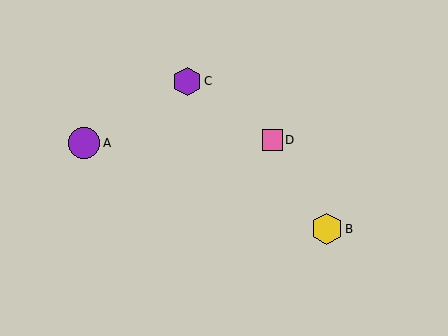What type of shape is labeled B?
Shape B is a yellow hexagon.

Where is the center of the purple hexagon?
The center of the purple hexagon is at (187, 81).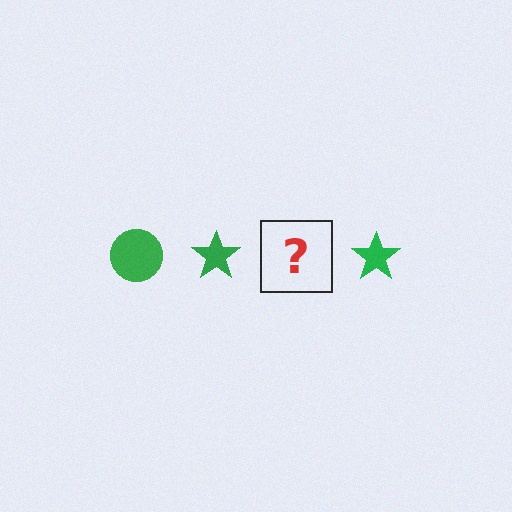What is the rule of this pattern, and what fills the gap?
The rule is that the pattern cycles through circle, star shapes in green. The gap should be filled with a green circle.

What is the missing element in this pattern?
The missing element is a green circle.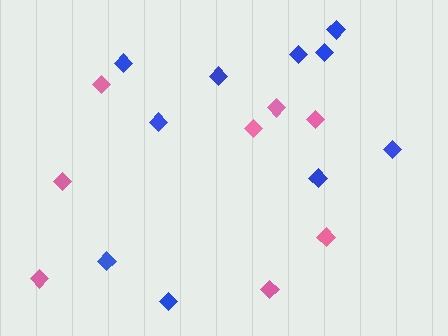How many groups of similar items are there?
There are 2 groups: one group of blue diamonds (10) and one group of pink diamonds (8).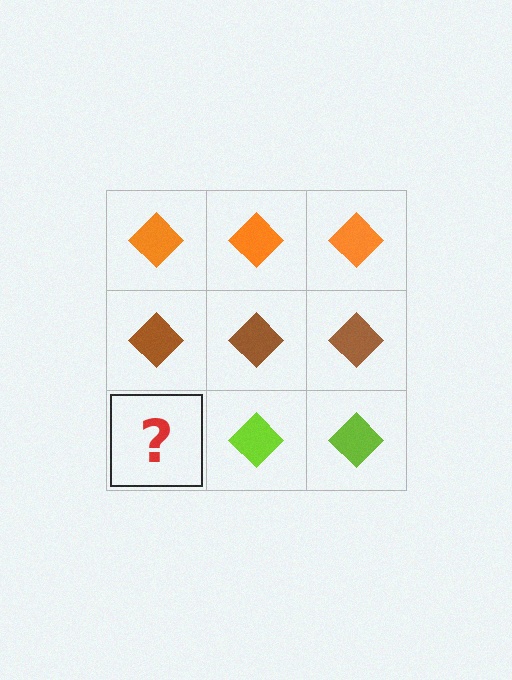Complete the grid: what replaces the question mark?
The question mark should be replaced with a lime diamond.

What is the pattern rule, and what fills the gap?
The rule is that each row has a consistent color. The gap should be filled with a lime diamond.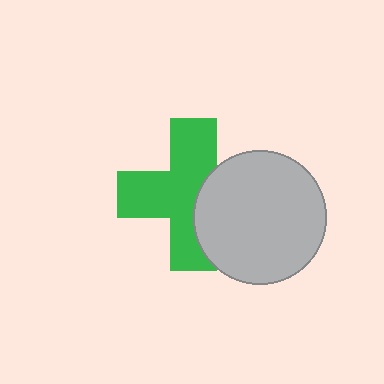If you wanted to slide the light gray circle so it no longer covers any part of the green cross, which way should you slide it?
Slide it right — that is the most direct way to separate the two shapes.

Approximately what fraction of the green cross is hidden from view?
Roughly 34% of the green cross is hidden behind the light gray circle.